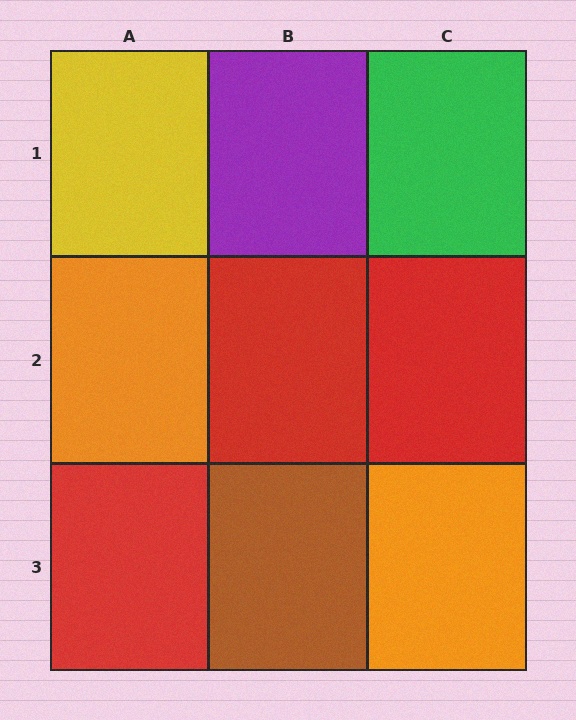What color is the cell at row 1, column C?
Green.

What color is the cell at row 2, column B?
Red.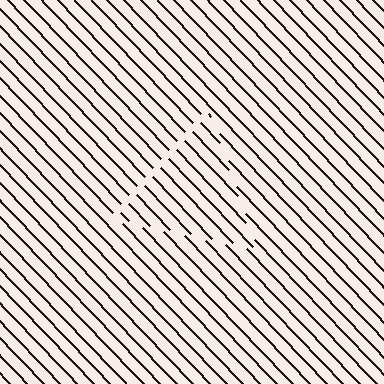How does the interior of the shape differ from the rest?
The interior of the shape contains the same grating, shifted by half a period — the contour is defined by the phase discontinuity where line-ends from the inner and outer gratings abut.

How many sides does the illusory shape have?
3 sides — the line-ends trace a triangle.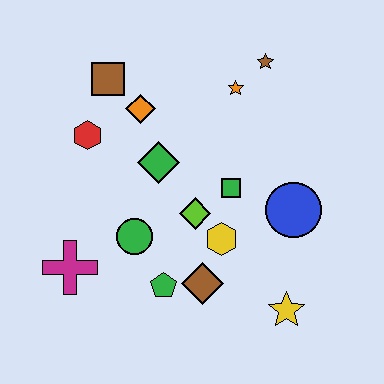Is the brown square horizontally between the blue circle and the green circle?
No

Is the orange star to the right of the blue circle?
No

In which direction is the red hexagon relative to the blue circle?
The red hexagon is to the left of the blue circle.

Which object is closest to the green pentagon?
The brown diamond is closest to the green pentagon.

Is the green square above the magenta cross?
Yes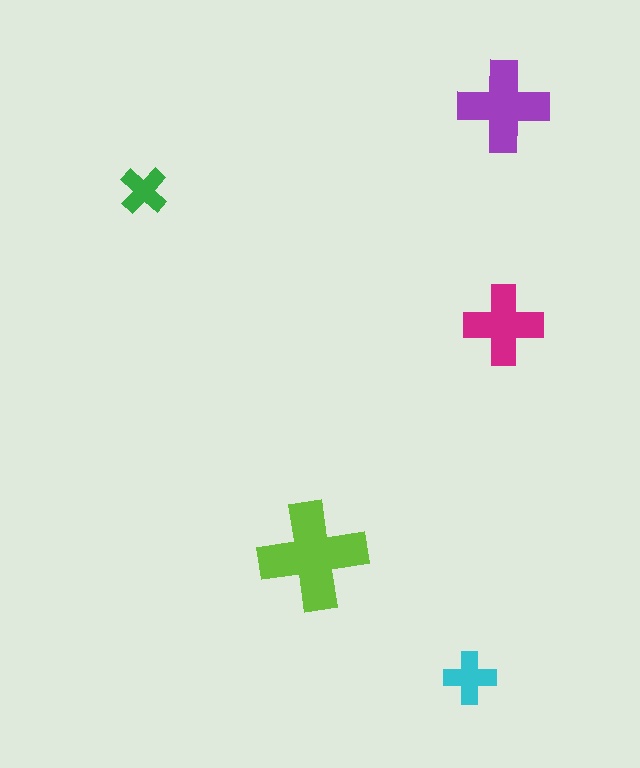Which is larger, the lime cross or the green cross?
The lime one.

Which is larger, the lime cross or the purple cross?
The lime one.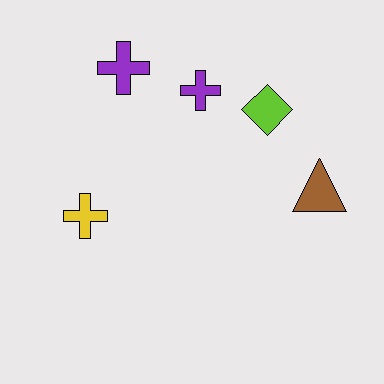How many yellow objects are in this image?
There is 1 yellow object.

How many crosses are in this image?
There are 3 crosses.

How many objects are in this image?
There are 5 objects.